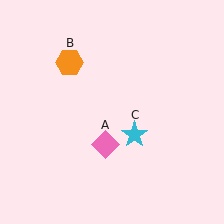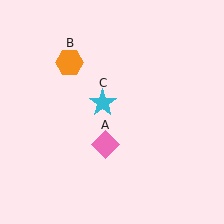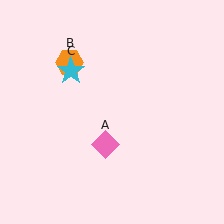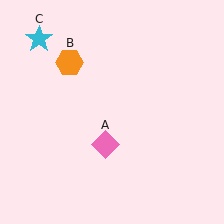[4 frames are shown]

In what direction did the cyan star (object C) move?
The cyan star (object C) moved up and to the left.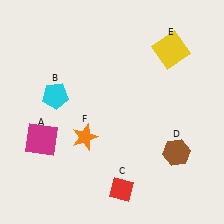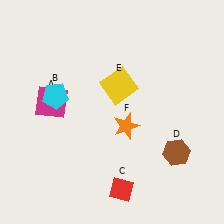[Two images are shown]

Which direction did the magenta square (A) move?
The magenta square (A) moved up.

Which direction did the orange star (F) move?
The orange star (F) moved right.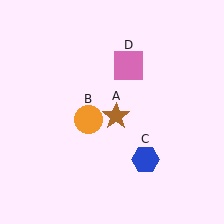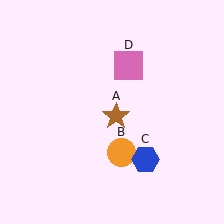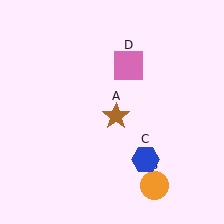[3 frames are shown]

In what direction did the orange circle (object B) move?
The orange circle (object B) moved down and to the right.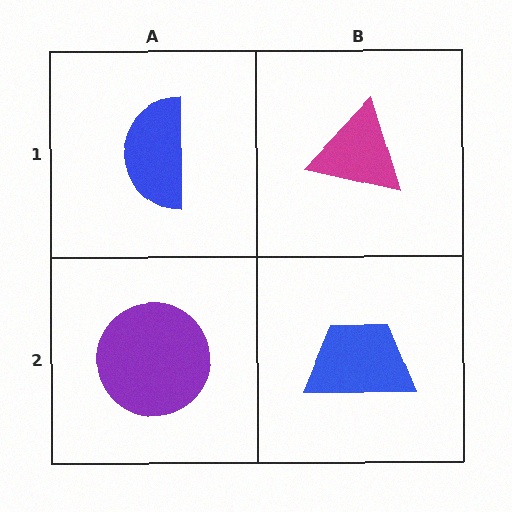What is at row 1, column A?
A blue semicircle.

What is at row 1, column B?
A magenta triangle.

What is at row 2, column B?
A blue trapezoid.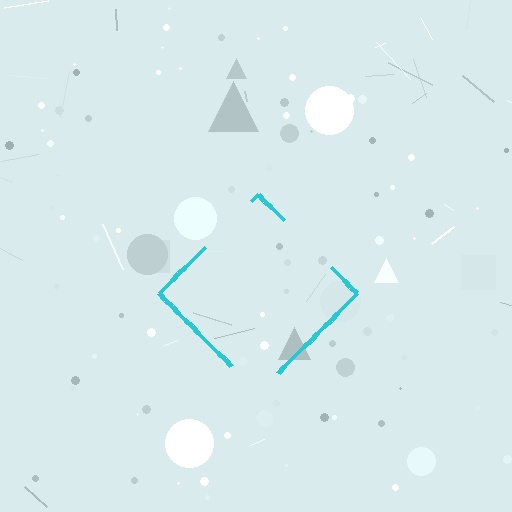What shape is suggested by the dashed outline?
The dashed outline suggests a diamond.